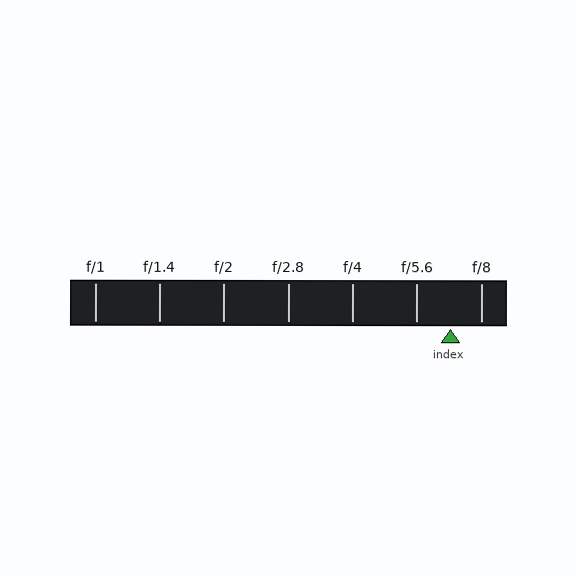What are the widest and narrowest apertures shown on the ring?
The widest aperture shown is f/1 and the narrowest is f/8.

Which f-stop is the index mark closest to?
The index mark is closest to f/8.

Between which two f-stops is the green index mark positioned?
The index mark is between f/5.6 and f/8.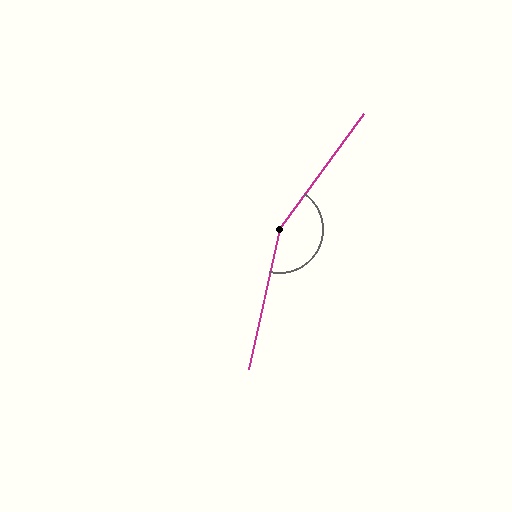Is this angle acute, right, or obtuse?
It is obtuse.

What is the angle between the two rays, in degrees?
Approximately 157 degrees.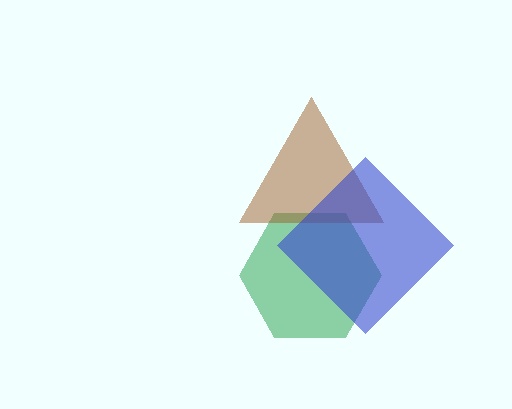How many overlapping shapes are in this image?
There are 3 overlapping shapes in the image.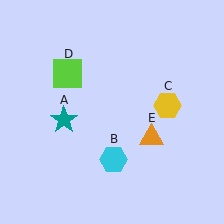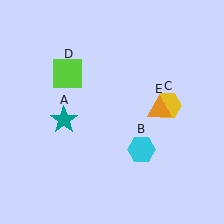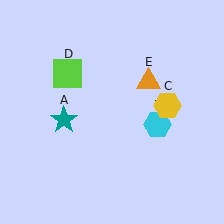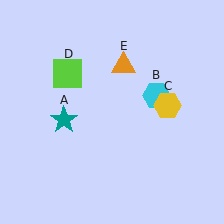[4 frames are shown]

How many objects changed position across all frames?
2 objects changed position: cyan hexagon (object B), orange triangle (object E).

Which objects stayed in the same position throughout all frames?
Teal star (object A) and yellow hexagon (object C) and lime square (object D) remained stationary.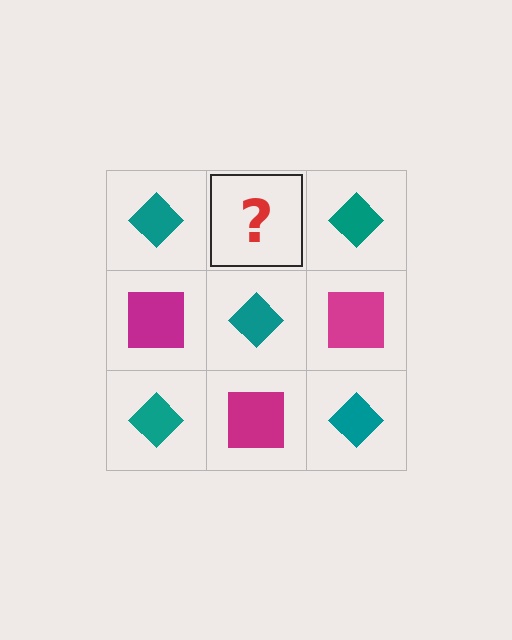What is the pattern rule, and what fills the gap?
The rule is that it alternates teal diamond and magenta square in a checkerboard pattern. The gap should be filled with a magenta square.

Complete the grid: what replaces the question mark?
The question mark should be replaced with a magenta square.